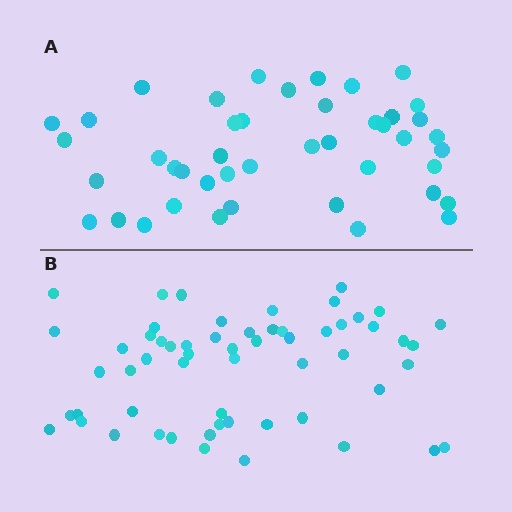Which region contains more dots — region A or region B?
Region B (the bottom region) has more dots.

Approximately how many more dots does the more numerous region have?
Region B has approximately 15 more dots than region A.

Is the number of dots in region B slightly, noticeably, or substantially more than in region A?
Region B has noticeably more, but not dramatically so. The ratio is roughly 1.3 to 1.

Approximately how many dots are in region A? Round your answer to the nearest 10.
About 40 dots. (The exact count is 44, which rounds to 40.)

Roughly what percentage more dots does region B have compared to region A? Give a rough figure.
About 30% more.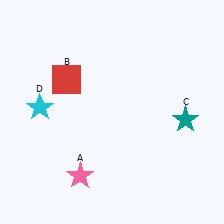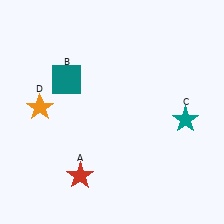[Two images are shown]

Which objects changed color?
A changed from pink to red. B changed from red to teal. D changed from cyan to orange.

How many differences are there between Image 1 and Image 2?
There are 3 differences between the two images.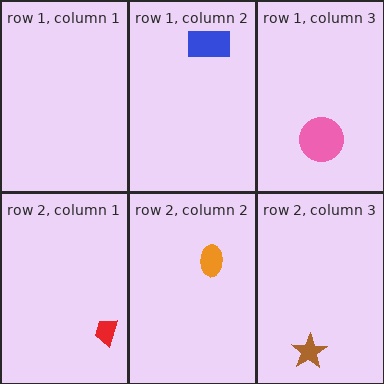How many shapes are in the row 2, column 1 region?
1.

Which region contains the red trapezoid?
The row 2, column 1 region.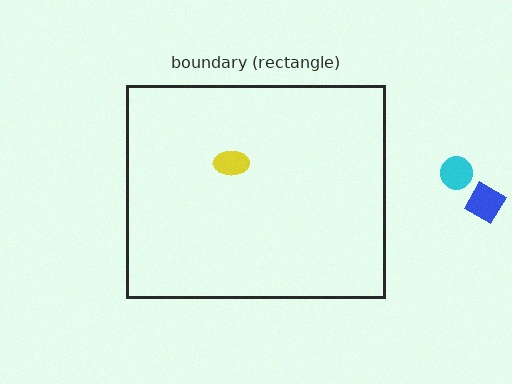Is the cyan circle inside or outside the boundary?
Outside.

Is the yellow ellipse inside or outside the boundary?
Inside.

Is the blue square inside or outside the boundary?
Outside.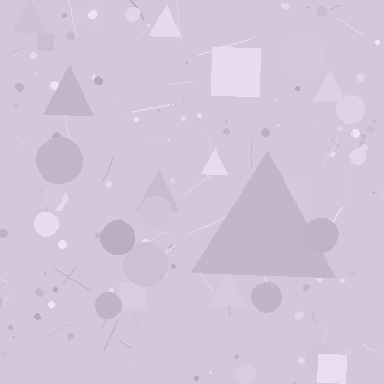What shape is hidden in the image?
A triangle is hidden in the image.